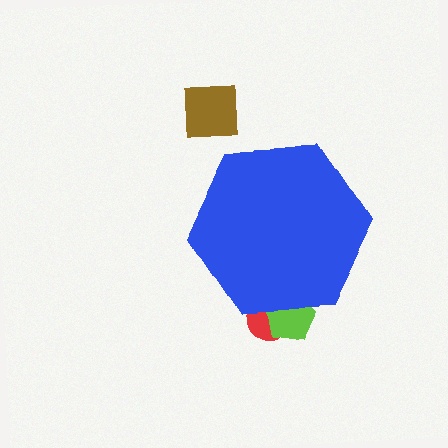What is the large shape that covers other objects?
A blue hexagon.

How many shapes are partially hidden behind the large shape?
2 shapes are partially hidden.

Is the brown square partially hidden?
No, the brown square is fully visible.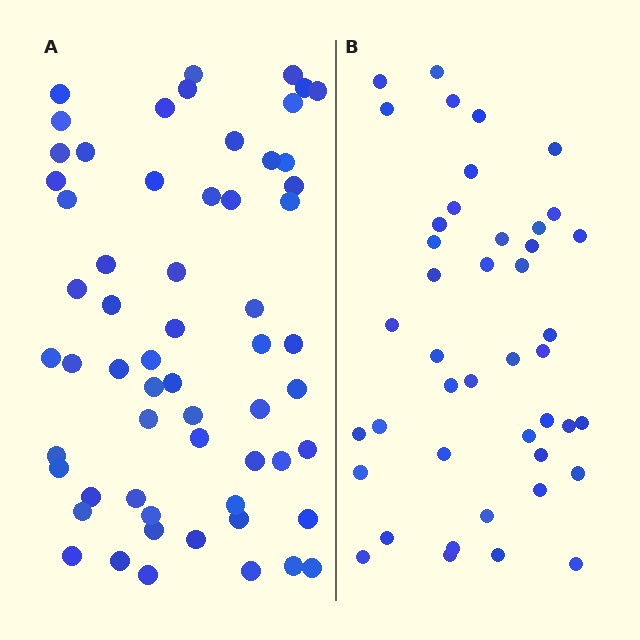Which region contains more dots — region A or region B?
Region A (the left region) has more dots.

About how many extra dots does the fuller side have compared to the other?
Region A has approximately 15 more dots than region B.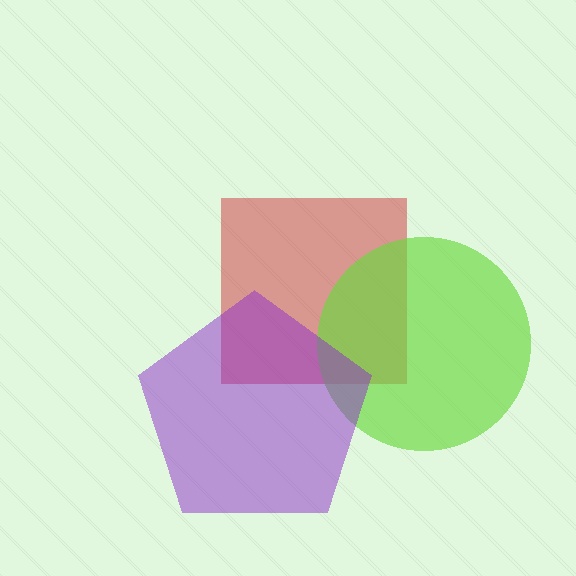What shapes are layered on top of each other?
The layered shapes are: a red square, a lime circle, a purple pentagon.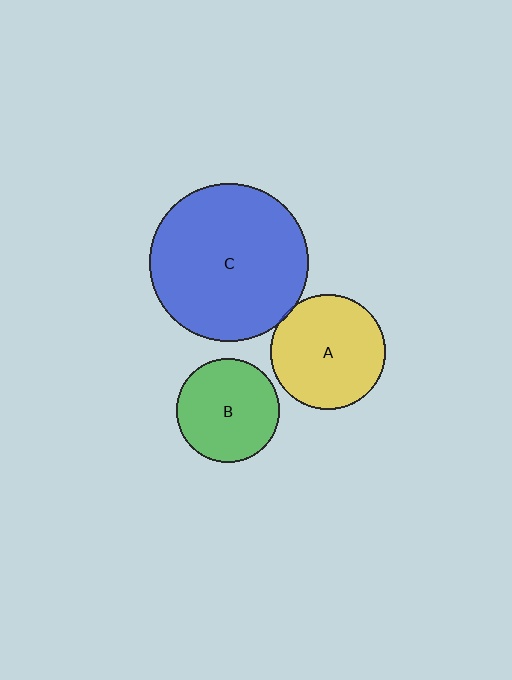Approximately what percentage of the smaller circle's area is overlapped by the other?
Approximately 5%.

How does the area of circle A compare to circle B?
Approximately 1.2 times.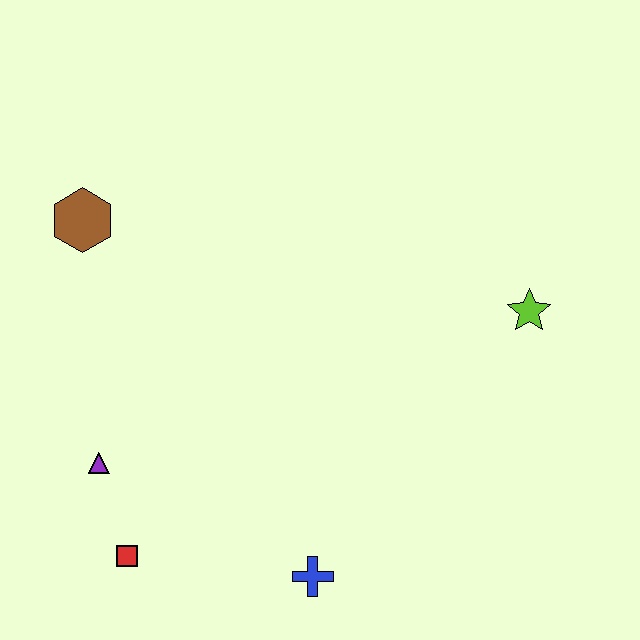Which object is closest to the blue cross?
The red square is closest to the blue cross.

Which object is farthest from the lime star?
The red square is farthest from the lime star.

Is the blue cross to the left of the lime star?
Yes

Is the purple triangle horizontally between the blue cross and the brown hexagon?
Yes